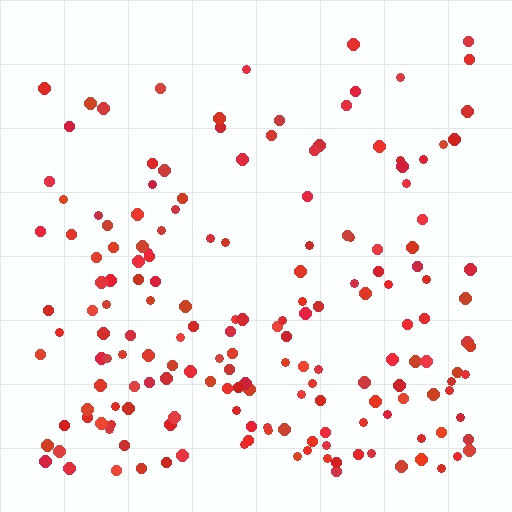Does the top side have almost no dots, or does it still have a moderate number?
Still a moderate number, just noticeably fewer than the bottom.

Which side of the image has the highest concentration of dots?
The bottom.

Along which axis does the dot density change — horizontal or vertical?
Vertical.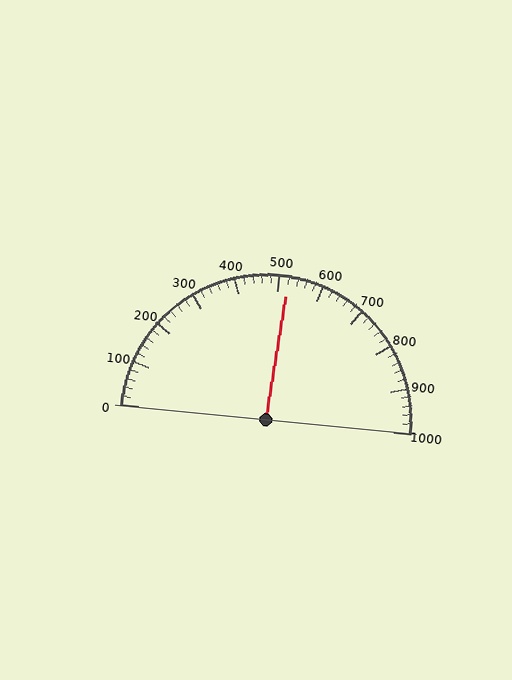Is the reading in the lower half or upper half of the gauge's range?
The reading is in the upper half of the range (0 to 1000).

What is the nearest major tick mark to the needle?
The nearest major tick mark is 500.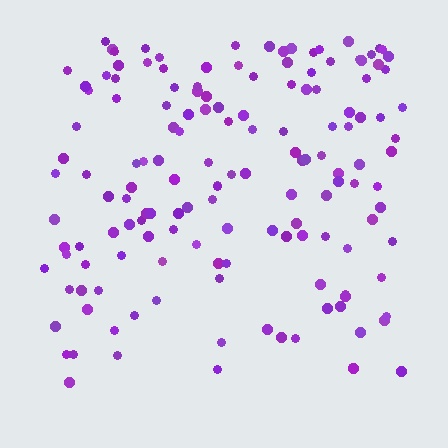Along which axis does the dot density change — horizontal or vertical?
Vertical.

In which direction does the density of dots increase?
From bottom to top, with the top side densest.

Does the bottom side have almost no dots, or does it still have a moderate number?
Still a moderate number, just noticeably fewer than the top.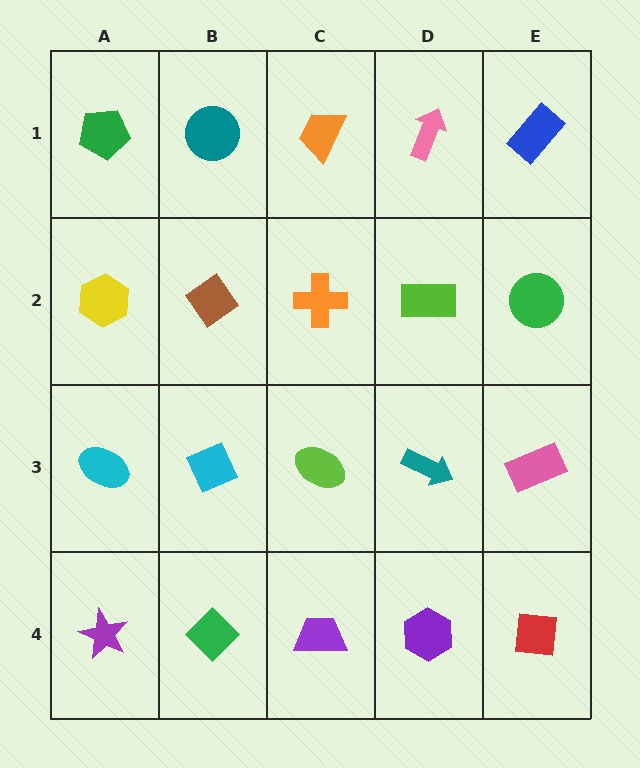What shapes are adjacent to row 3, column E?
A green circle (row 2, column E), a red square (row 4, column E), a teal arrow (row 3, column D).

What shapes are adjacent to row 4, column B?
A cyan diamond (row 3, column B), a purple star (row 4, column A), a purple trapezoid (row 4, column C).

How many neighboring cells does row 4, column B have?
3.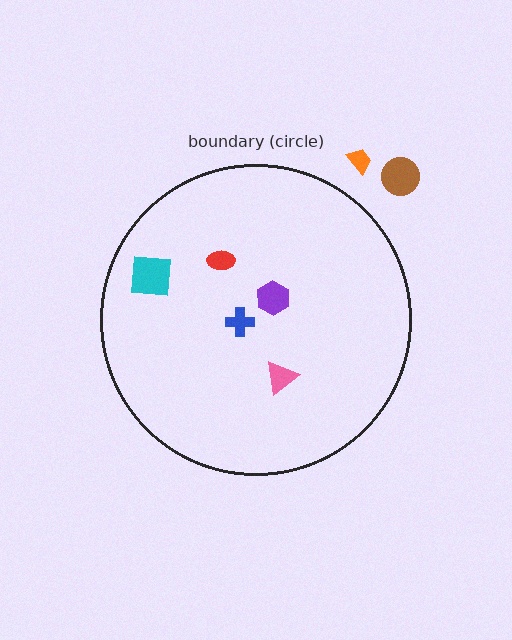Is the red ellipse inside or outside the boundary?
Inside.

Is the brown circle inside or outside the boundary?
Outside.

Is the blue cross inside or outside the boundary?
Inside.